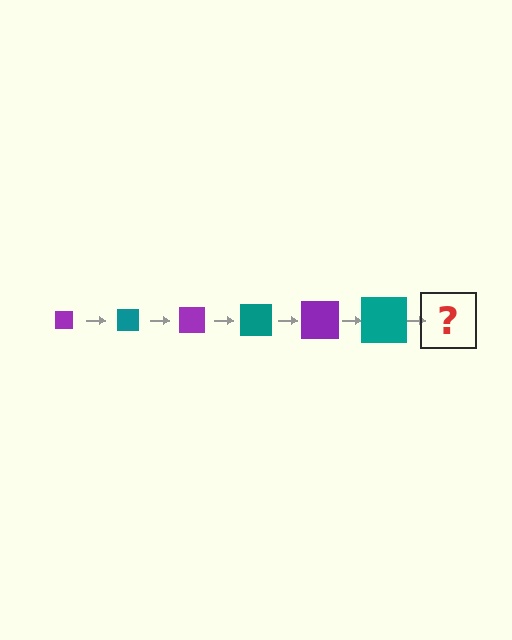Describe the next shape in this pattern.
It should be a purple square, larger than the previous one.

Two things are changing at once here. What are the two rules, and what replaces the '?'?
The two rules are that the square grows larger each step and the color cycles through purple and teal. The '?' should be a purple square, larger than the previous one.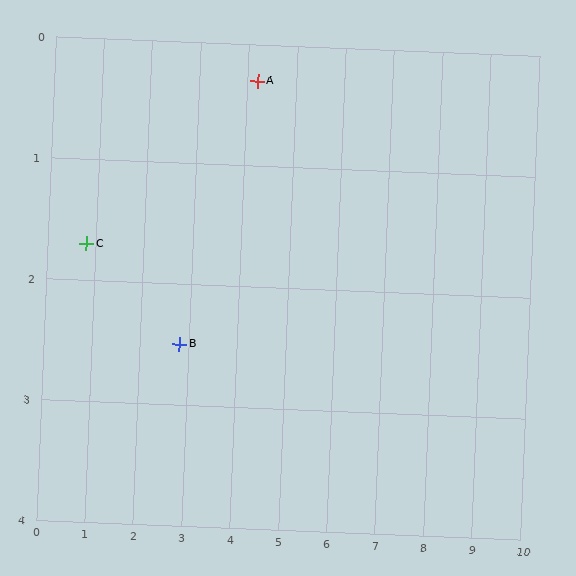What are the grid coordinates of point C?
Point C is at approximately (0.8, 1.7).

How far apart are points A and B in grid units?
Points A and B are about 2.6 grid units apart.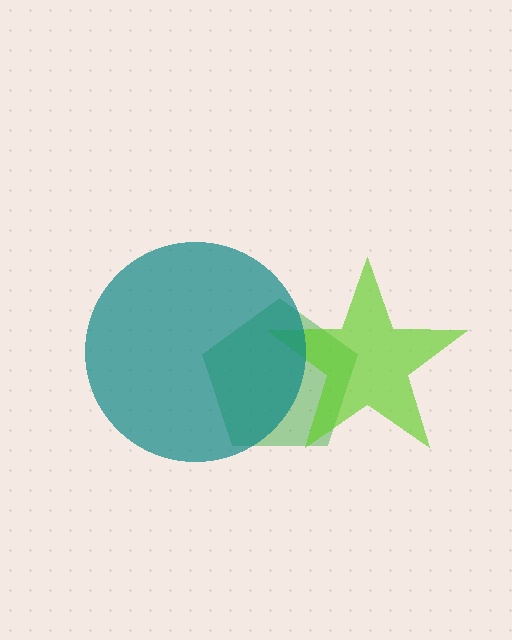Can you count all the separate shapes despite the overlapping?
Yes, there are 3 separate shapes.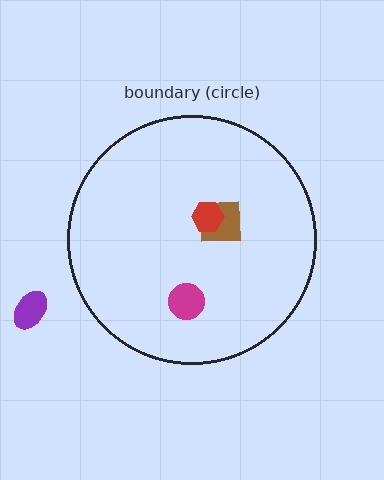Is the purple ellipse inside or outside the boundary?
Outside.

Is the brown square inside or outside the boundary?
Inside.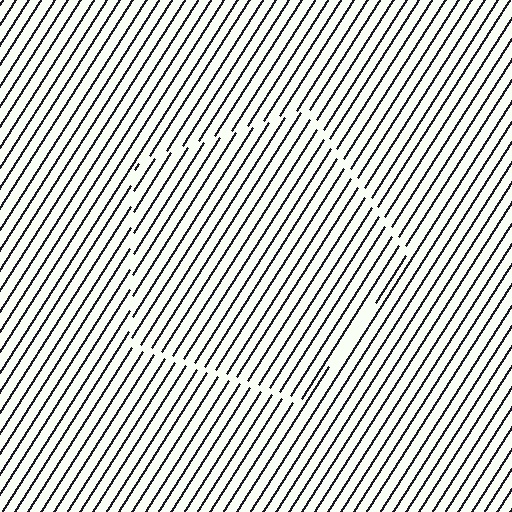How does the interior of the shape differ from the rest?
The interior of the shape contains the same grating, shifted by half a period — the contour is defined by the phase discontinuity where line-ends from the inner and outer gratings abut.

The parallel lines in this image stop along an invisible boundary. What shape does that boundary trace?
An illusory pentagon. The interior of the shape contains the same grating, shifted by half a period — the contour is defined by the phase discontinuity where line-ends from the inner and outer gratings abut.